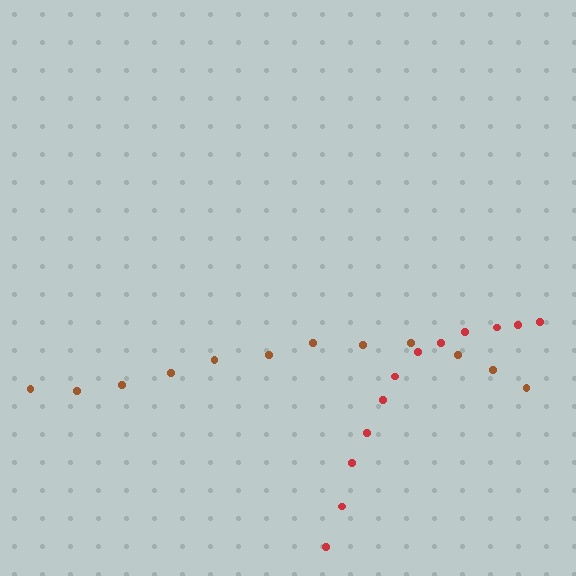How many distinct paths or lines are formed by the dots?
There are 2 distinct paths.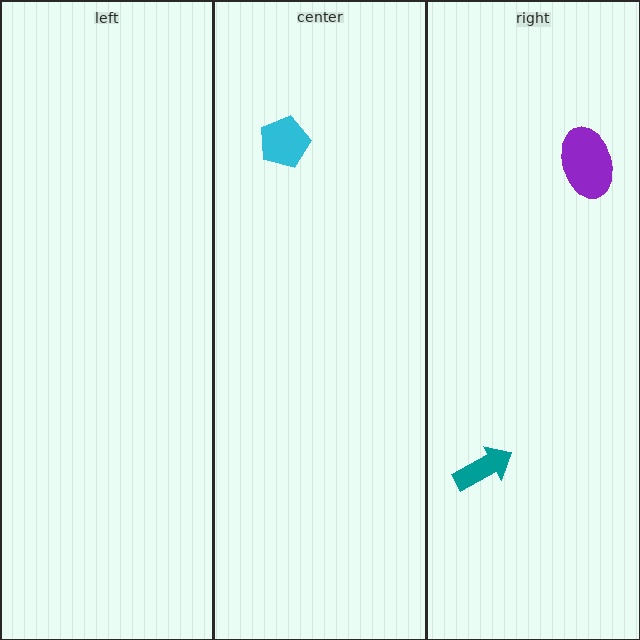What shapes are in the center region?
The cyan pentagon.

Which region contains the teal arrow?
The right region.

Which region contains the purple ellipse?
The right region.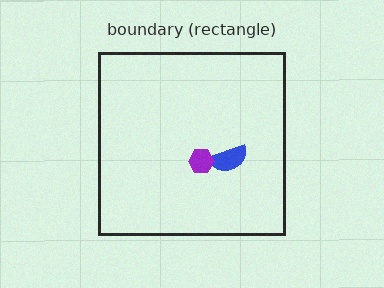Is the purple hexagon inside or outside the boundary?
Inside.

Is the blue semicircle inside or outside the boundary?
Inside.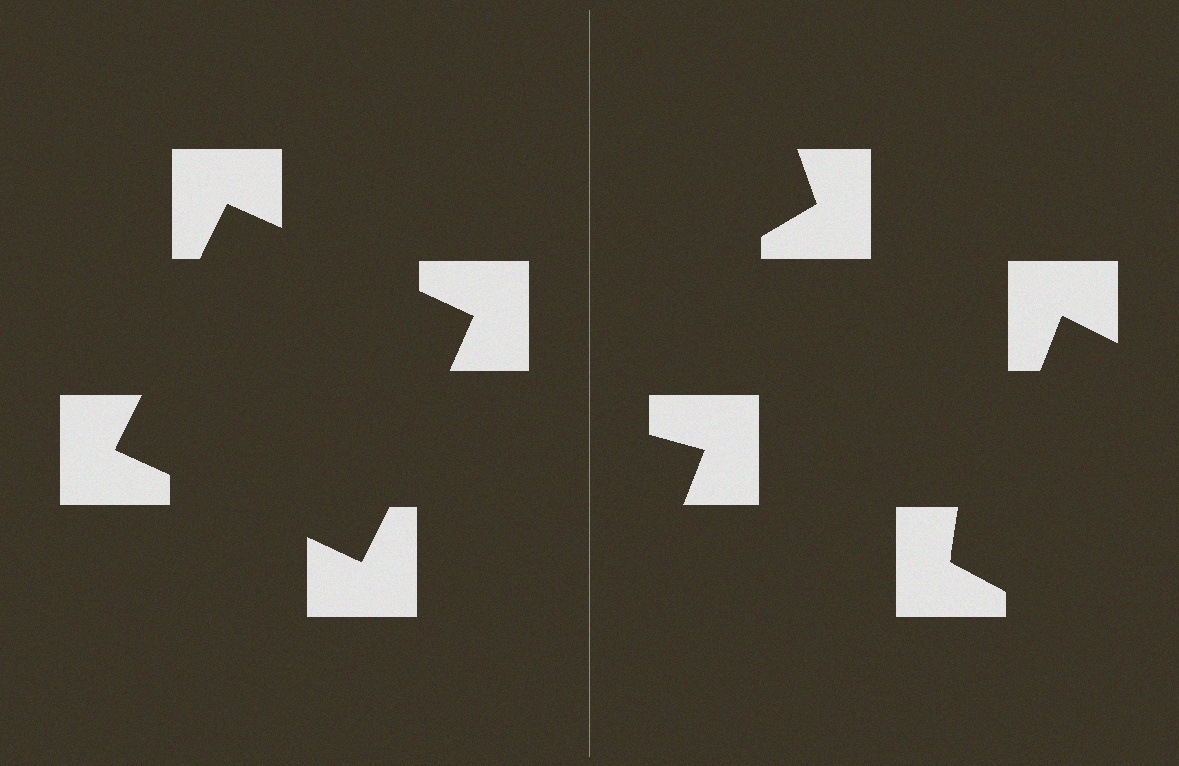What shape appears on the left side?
An illusory square.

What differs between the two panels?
The notched squares are positioned identically on both sides; only the wedge orientations differ. On the left they align to a square; on the right they are misaligned.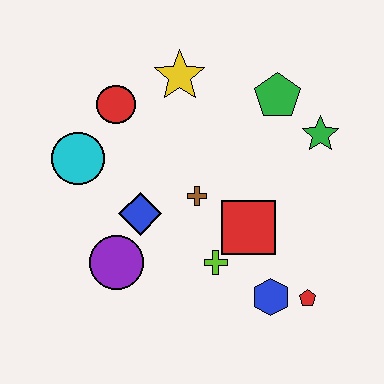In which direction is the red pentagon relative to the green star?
The red pentagon is below the green star.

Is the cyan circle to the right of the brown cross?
No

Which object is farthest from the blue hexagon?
The red circle is farthest from the blue hexagon.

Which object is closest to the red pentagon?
The blue hexagon is closest to the red pentagon.